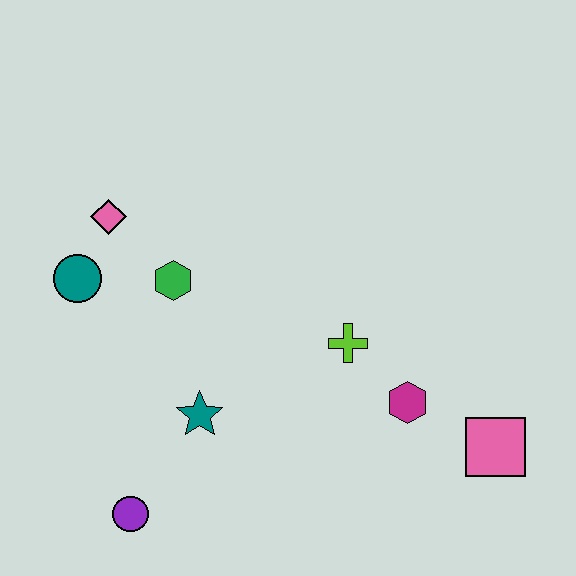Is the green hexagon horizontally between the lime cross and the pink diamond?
Yes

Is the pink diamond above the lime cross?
Yes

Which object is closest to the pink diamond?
The teal circle is closest to the pink diamond.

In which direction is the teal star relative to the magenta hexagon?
The teal star is to the left of the magenta hexagon.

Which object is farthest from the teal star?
The pink square is farthest from the teal star.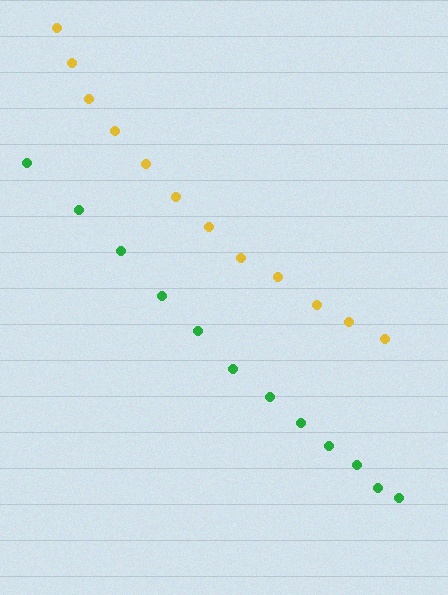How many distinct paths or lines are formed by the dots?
There are 2 distinct paths.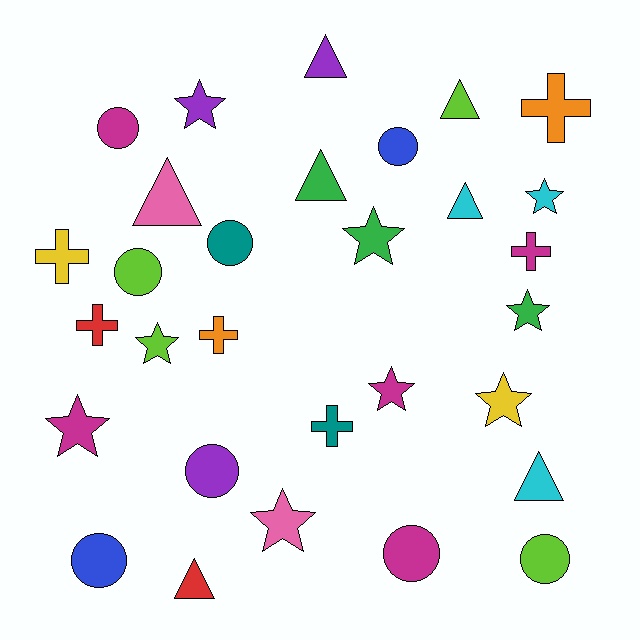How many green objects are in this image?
There are 3 green objects.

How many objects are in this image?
There are 30 objects.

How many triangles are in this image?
There are 7 triangles.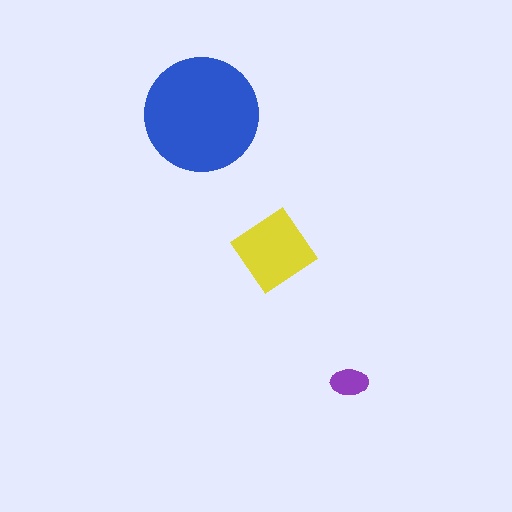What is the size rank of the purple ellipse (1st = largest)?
3rd.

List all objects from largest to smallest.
The blue circle, the yellow diamond, the purple ellipse.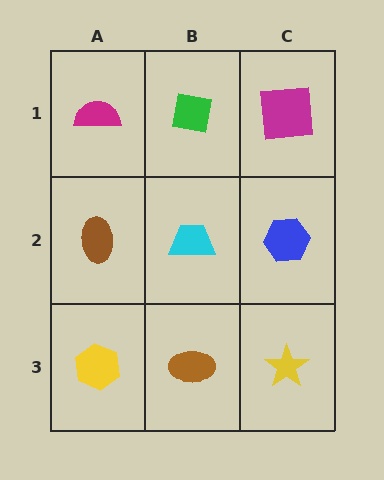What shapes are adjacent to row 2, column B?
A green square (row 1, column B), a brown ellipse (row 3, column B), a brown ellipse (row 2, column A), a blue hexagon (row 2, column C).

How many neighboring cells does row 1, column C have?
2.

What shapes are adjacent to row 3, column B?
A cyan trapezoid (row 2, column B), a yellow hexagon (row 3, column A), a yellow star (row 3, column C).